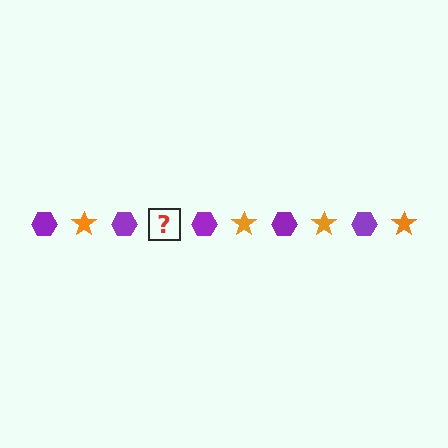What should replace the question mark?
The question mark should be replaced with an orange star.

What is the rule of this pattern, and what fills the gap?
The rule is that the pattern alternates between purple hexagon and orange star. The gap should be filled with an orange star.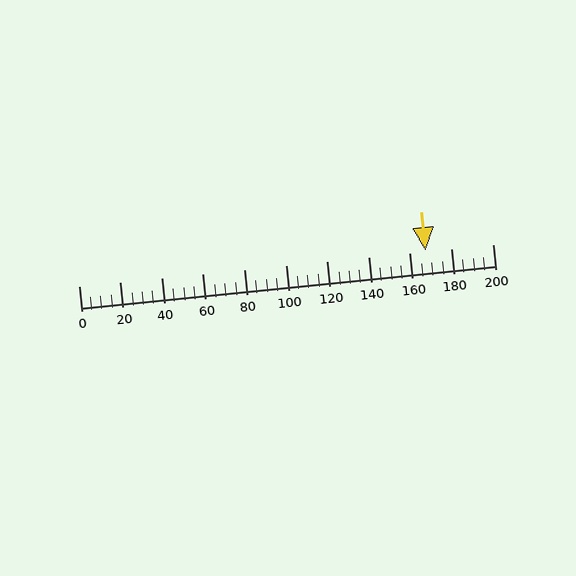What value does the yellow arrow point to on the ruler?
The yellow arrow points to approximately 168.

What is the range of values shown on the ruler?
The ruler shows values from 0 to 200.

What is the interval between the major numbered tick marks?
The major tick marks are spaced 20 units apart.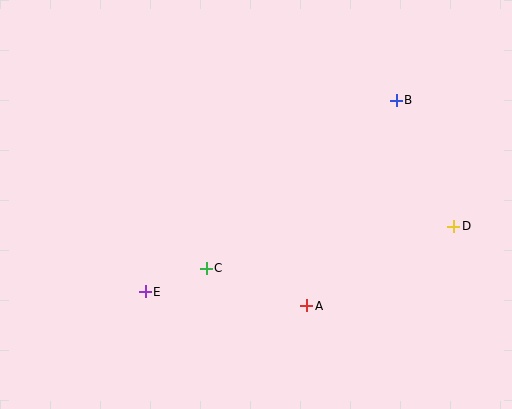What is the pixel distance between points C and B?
The distance between C and B is 254 pixels.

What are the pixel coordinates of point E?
Point E is at (145, 292).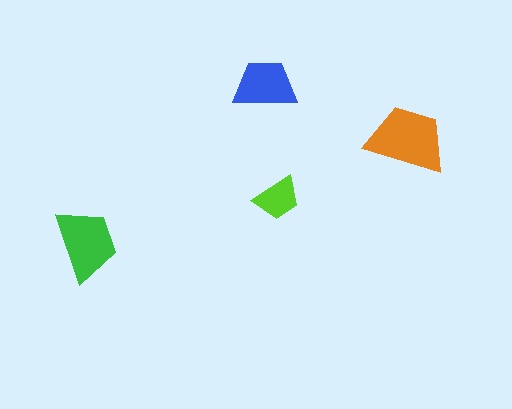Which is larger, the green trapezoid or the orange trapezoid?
The orange one.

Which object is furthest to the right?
The orange trapezoid is rightmost.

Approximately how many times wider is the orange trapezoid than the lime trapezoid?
About 1.5 times wider.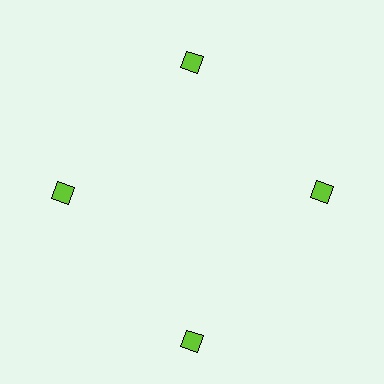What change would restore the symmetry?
The symmetry would be restored by moving it inward, back onto the ring so that all 4 diamonds sit at equal angles and equal distance from the center.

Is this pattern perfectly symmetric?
No. The 4 lime diamonds are arranged in a ring, but one element near the 6 o'clock position is pushed outward from the center, breaking the 4-fold rotational symmetry.